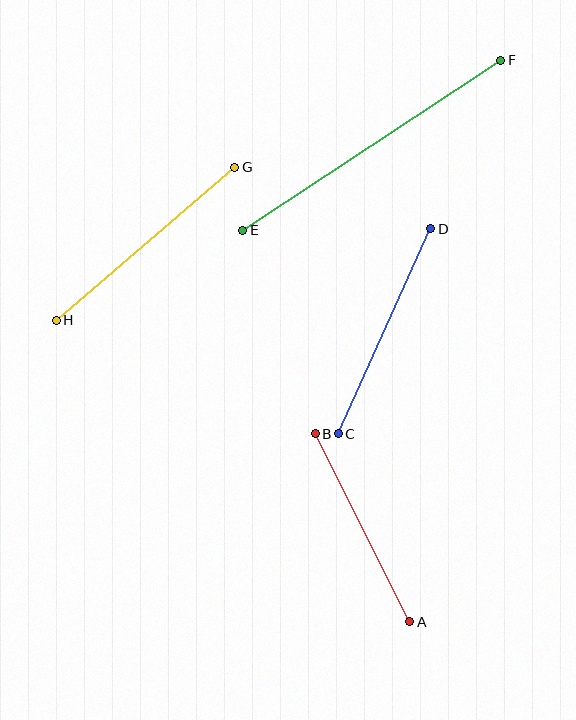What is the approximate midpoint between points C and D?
The midpoint is at approximately (385, 331) pixels.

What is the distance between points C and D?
The distance is approximately 225 pixels.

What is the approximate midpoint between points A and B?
The midpoint is at approximately (363, 528) pixels.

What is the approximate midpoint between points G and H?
The midpoint is at approximately (145, 244) pixels.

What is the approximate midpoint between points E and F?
The midpoint is at approximately (372, 145) pixels.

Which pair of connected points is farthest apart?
Points E and F are farthest apart.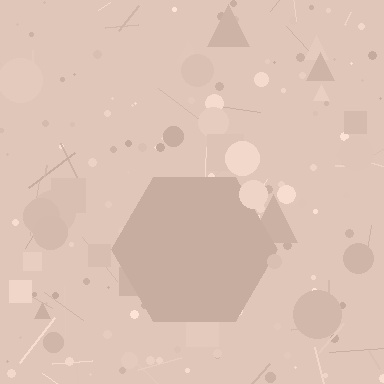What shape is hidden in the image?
A hexagon is hidden in the image.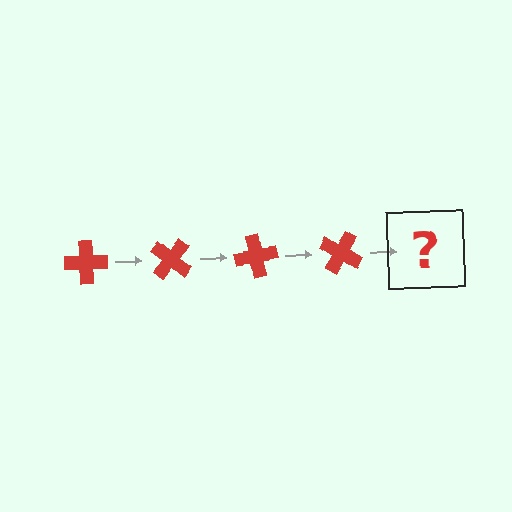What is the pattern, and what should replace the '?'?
The pattern is that the cross rotates 40 degrees each step. The '?' should be a red cross rotated 160 degrees.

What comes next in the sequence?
The next element should be a red cross rotated 160 degrees.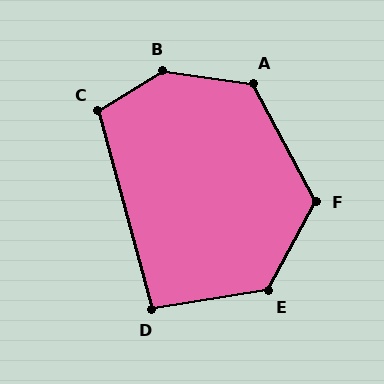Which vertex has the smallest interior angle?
D, at approximately 96 degrees.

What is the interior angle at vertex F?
Approximately 124 degrees (obtuse).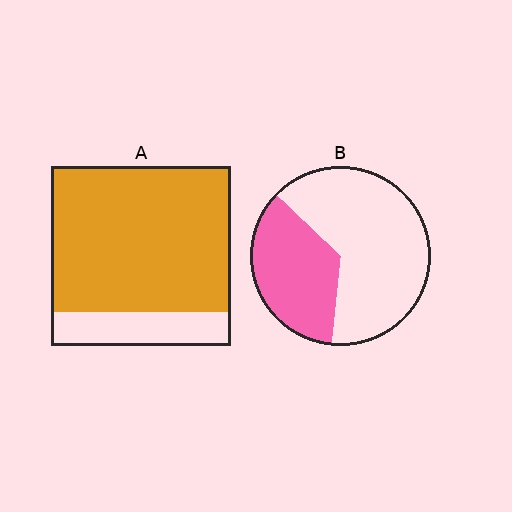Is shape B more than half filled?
No.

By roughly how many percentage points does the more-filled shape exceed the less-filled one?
By roughly 45 percentage points (A over B).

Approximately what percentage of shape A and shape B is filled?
A is approximately 80% and B is approximately 35%.